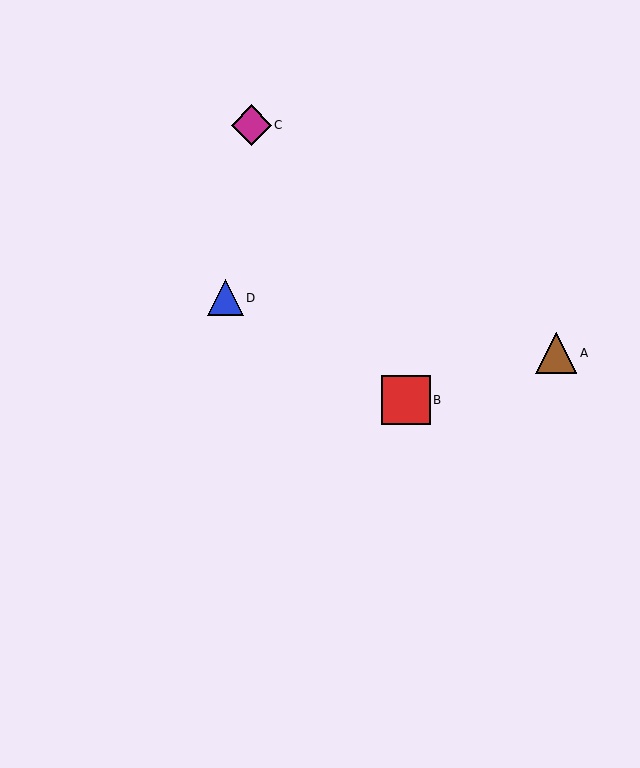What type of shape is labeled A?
Shape A is a brown triangle.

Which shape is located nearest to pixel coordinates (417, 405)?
The red square (labeled B) at (406, 400) is nearest to that location.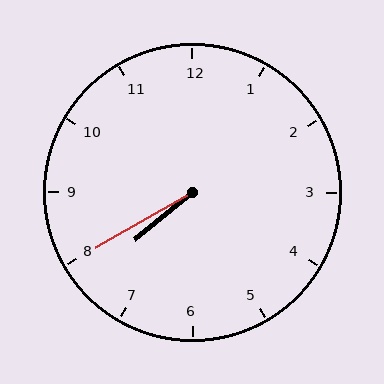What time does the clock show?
7:40.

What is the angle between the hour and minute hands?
Approximately 10 degrees.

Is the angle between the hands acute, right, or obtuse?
It is acute.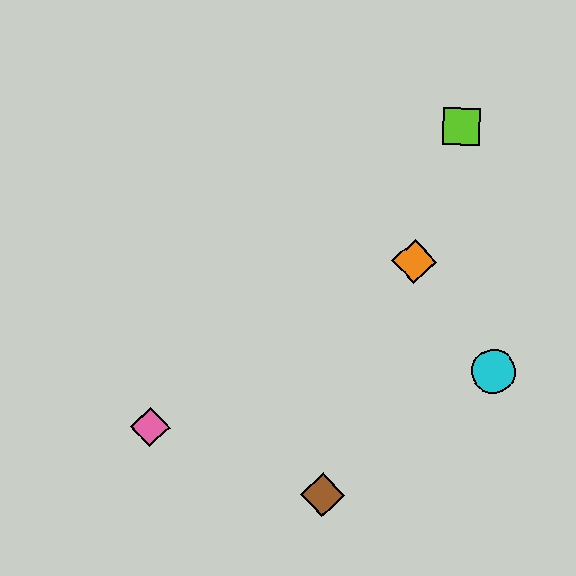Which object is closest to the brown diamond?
The pink diamond is closest to the brown diamond.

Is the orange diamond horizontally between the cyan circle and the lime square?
No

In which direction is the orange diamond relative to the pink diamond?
The orange diamond is to the right of the pink diamond.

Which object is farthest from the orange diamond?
The pink diamond is farthest from the orange diamond.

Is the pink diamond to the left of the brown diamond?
Yes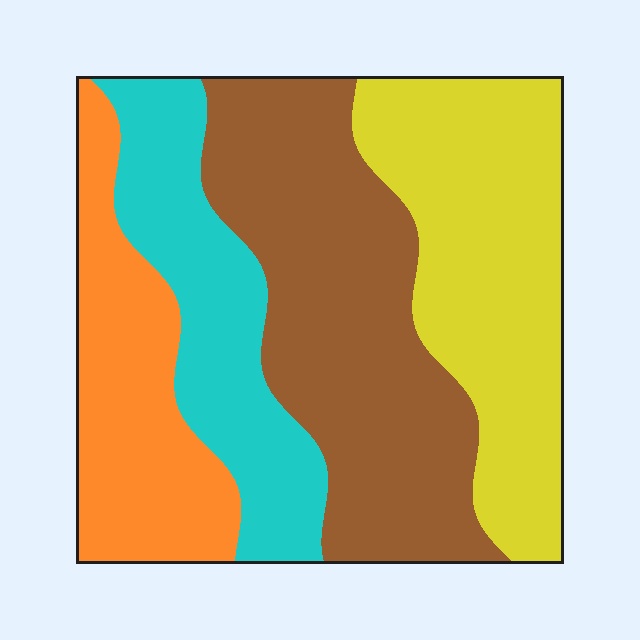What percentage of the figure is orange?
Orange covers 19% of the figure.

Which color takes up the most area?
Brown, at roughly 35%.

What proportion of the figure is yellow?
Yellow covers roughly 30% of the figure.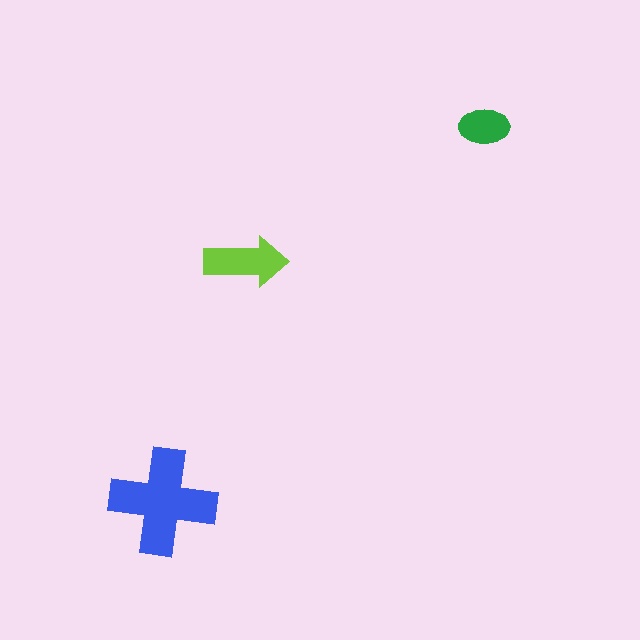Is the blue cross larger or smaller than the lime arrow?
Larger.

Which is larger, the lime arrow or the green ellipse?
The lime arrow.